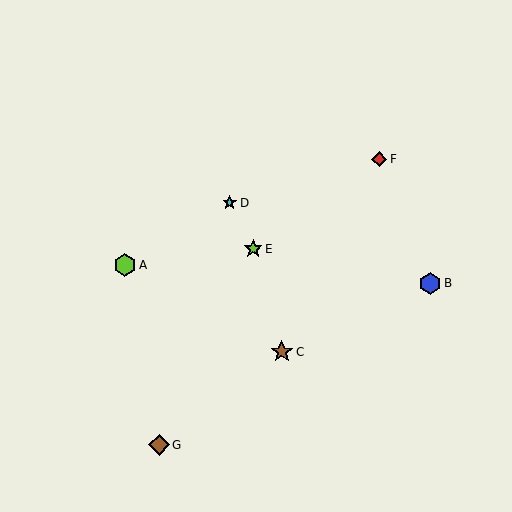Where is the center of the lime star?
The center of the lime star is at (253, 249).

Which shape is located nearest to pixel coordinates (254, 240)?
The lime star (labeled E) at (253, 249) is nearest to that location.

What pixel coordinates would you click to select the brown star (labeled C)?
Click at (282, 352) to select the brown star C.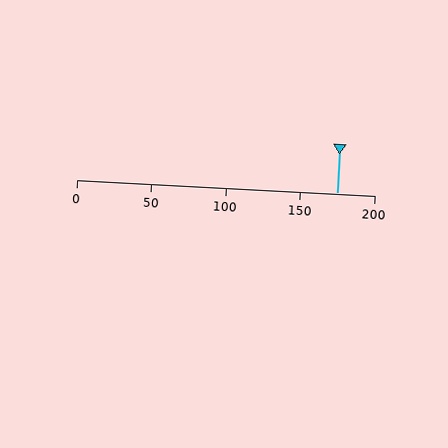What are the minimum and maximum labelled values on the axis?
The axis runs from 0 to 200.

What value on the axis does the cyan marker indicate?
The marker indicates approximately 175.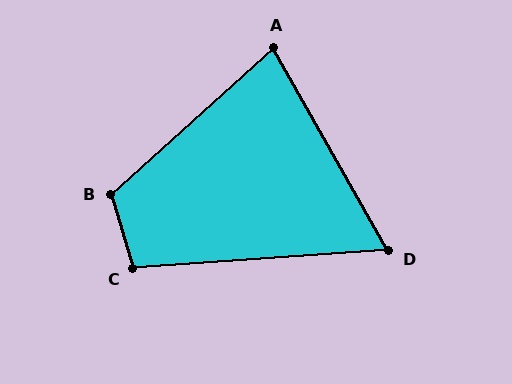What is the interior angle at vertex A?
Approximately 78 degrees (acute).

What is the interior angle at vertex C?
Approximately 102 degrees (obtuse).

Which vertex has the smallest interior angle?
D, at approximately 64 degrees.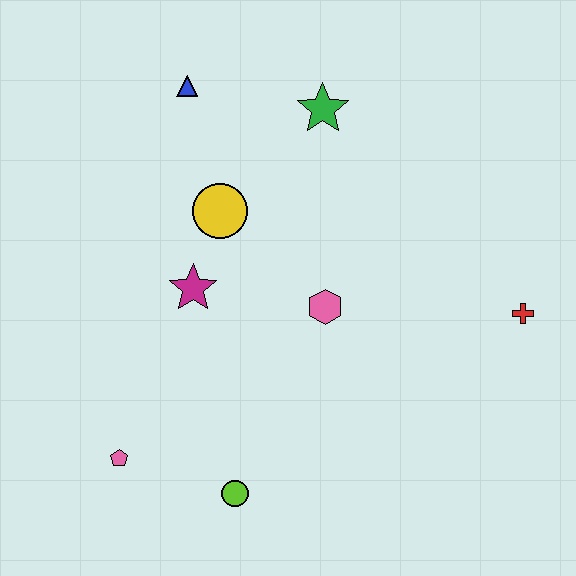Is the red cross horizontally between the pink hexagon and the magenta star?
No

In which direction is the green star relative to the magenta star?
The green star is above the magenta star.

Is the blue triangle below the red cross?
No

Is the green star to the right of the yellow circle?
Yes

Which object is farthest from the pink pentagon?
The red cross is farthest from the pink pentagon.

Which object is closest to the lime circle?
The pink pentagon is closest to the lime circle.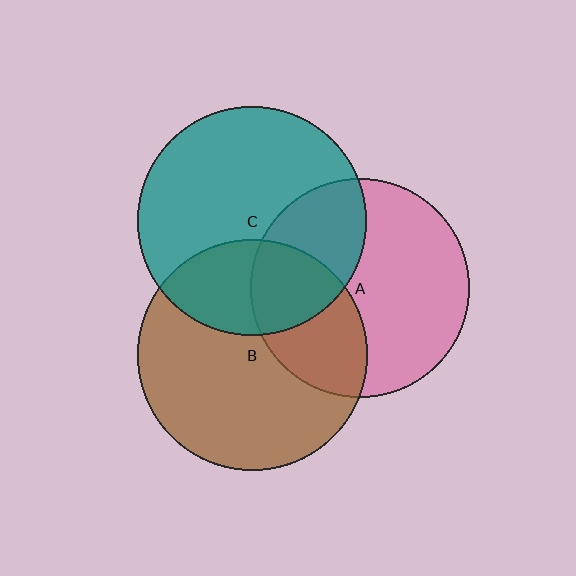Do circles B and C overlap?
Yes.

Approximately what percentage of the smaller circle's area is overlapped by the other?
Approximately 30%.